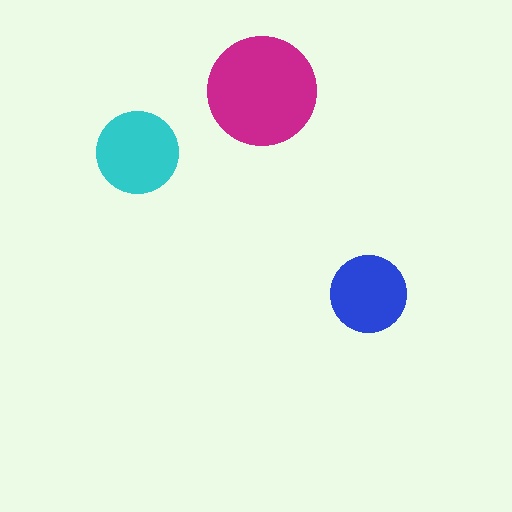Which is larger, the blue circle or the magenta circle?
The magenta one.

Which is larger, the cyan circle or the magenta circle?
The magenta one.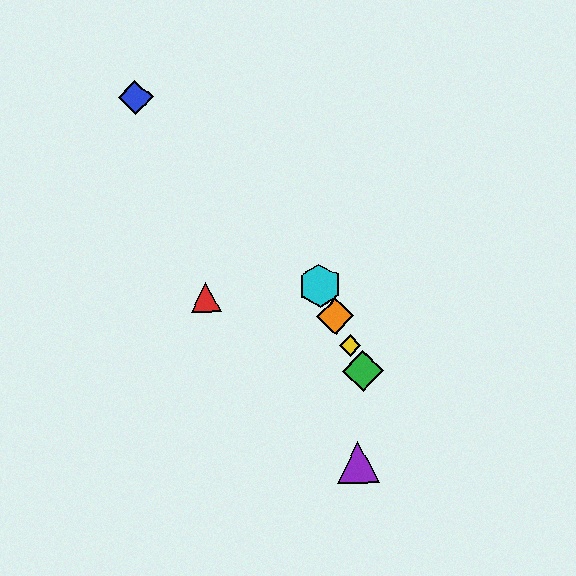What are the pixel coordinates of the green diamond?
The green diamond is at (363, 371).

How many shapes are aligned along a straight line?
4 shapes (the green diamond, the yellow diamond, the orange diamond, the cyan hexagon) are aligned along a straight line.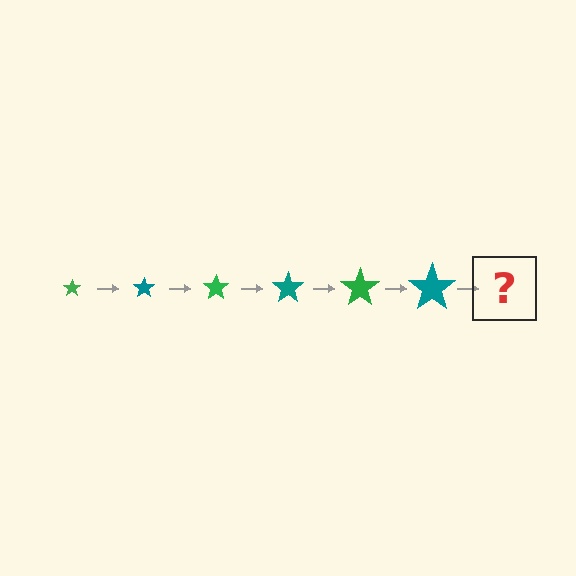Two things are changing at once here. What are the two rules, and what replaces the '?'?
The two rules are that the star grows larger each step and the color cycles through green and teal. The '?' should be a green star, larger than the previous one.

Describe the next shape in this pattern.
It should be a green star, larger than the previous one.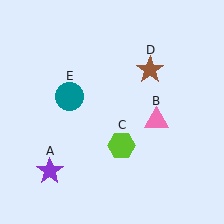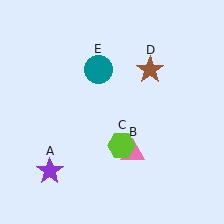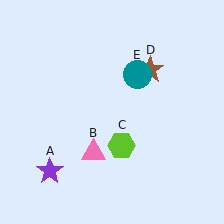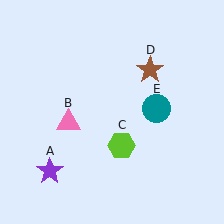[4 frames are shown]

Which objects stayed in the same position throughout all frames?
Purple star (object A) and lime hexagon (object C) and brown star (object D) remained stationary.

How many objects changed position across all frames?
2 objects changed position: pink triangle (object B), teal circle (object E).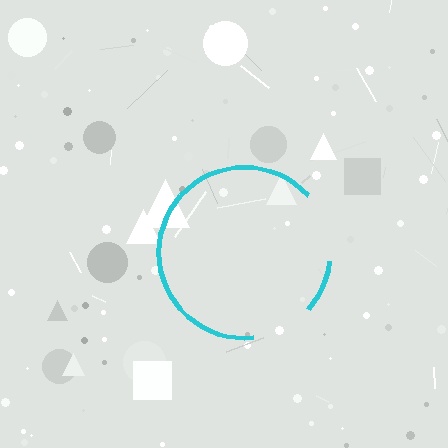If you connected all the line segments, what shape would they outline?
They would outline a circle.